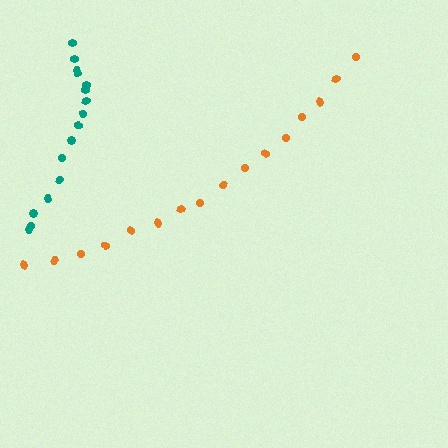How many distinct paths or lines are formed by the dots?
There are 2 distinct paths.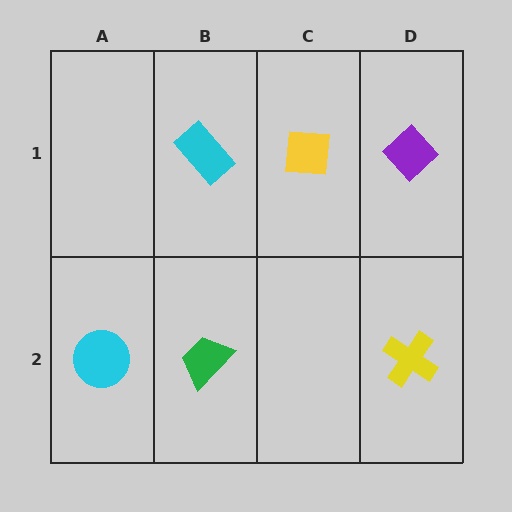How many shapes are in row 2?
3 shapes.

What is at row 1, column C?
A yellow square.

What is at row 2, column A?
A cyan circle.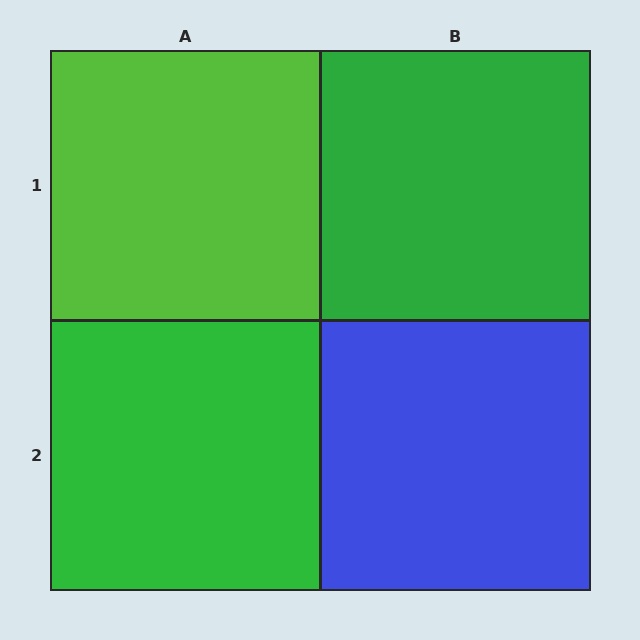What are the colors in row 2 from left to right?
Green, blue.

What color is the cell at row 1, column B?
Green.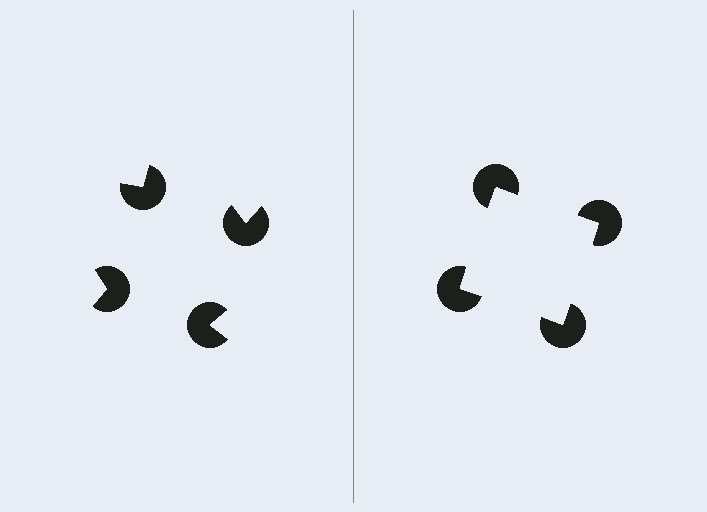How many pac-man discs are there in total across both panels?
8 — 4 on each side.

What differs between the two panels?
The pac-man discs are positioned identically on both sides; only the wedge orientations differ. On the right they align to a square; on the left they are misaligned.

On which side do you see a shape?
An illusory square appears on the right side. On the left side the wedge cuts are rotated, so no coherent shape forms.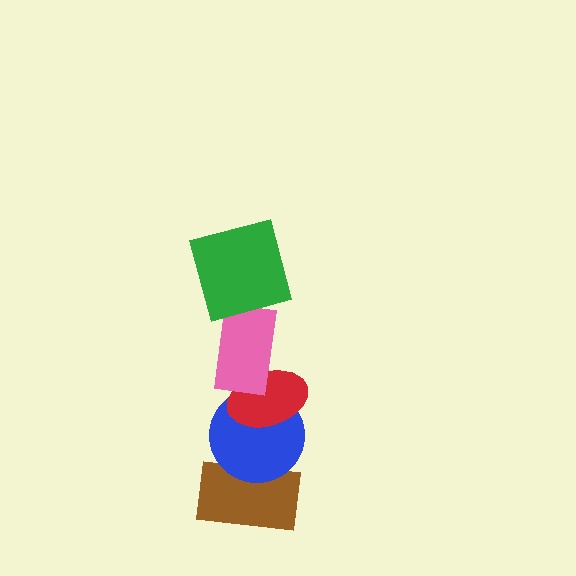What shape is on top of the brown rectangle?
The blue circle is on top of the brown rectangle.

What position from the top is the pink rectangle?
The pink rectangle is 2nd from the top.